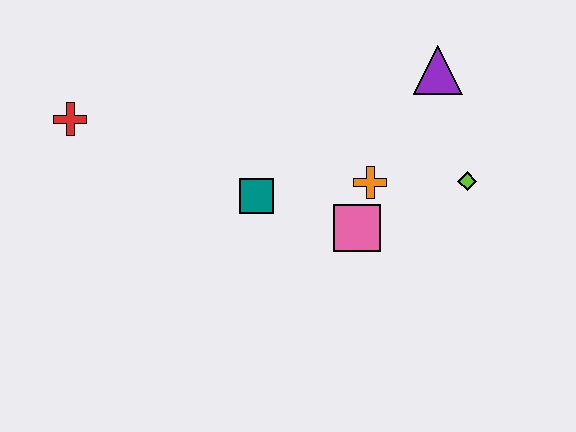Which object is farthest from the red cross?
The lime diamond is farthest from the red cross.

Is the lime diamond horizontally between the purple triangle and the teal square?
No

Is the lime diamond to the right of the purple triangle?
Yes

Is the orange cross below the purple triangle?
Yes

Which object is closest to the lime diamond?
The orange cross is closest to the lime diamond.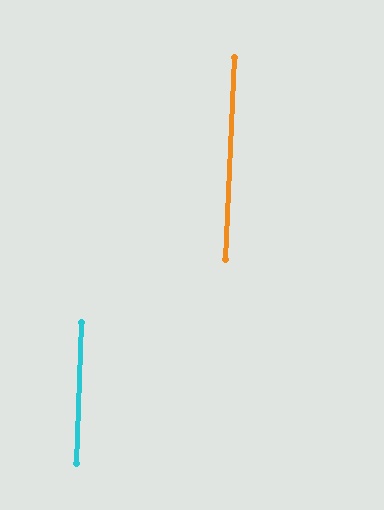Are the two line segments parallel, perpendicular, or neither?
Parallel — their directions differ by only 0.5°.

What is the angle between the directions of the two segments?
Approximately 0 degrees.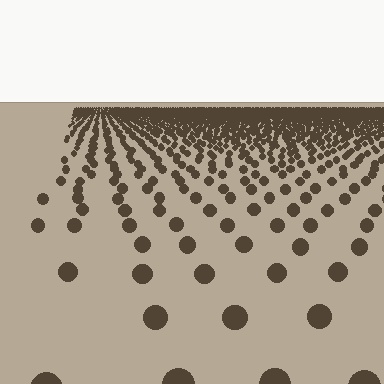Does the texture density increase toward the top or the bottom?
Density increases toward the top.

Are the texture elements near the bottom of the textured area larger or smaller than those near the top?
Larger. Near the bottom, elements are closer to the viewer and appear at a bigger on-screen size.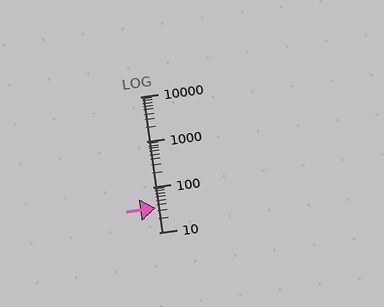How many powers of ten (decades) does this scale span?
The scale spans 3 decades, from 10 to 10000.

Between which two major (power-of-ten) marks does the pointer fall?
The pointer is between 10 and 100.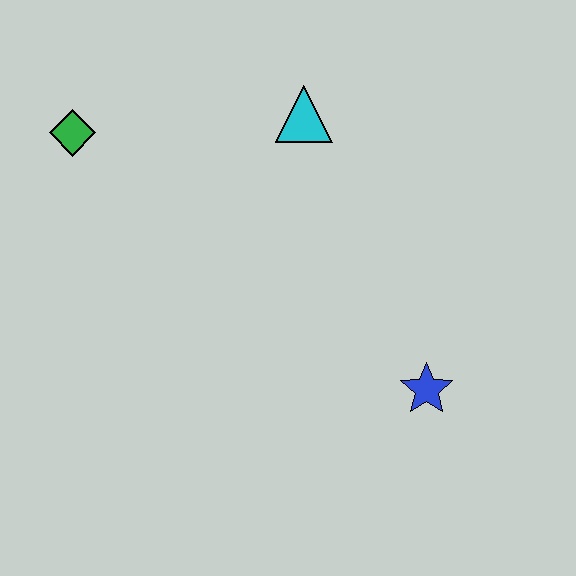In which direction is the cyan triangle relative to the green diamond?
The cyan triangle is to the right of the green diamond.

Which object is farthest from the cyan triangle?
The blue star is farthest from the cyan triangle.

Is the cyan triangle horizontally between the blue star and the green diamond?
Yes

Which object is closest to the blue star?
The cyan triangle is closest to the blue star.